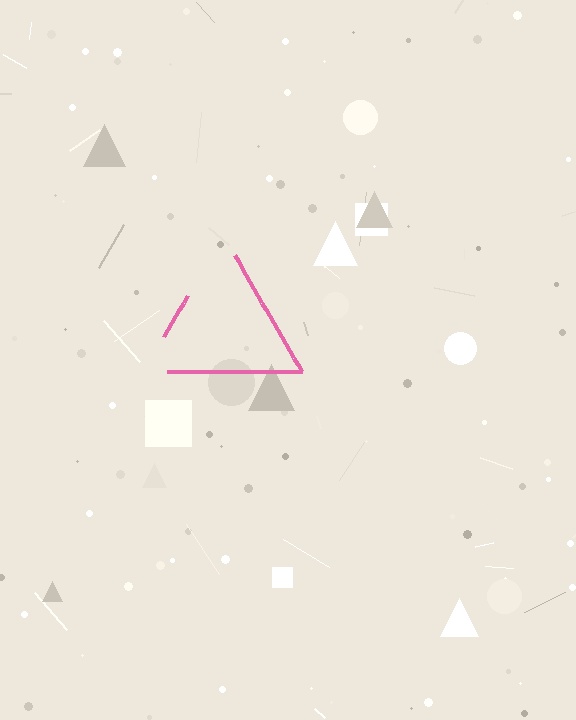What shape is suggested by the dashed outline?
The dashed outline suggests a triangle.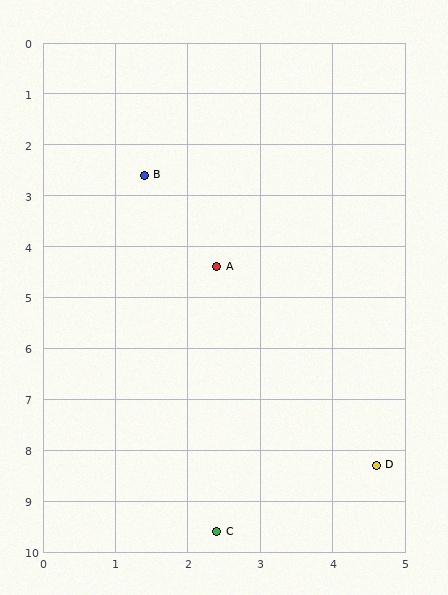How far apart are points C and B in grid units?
Points C and B are about 7.1 grid units apart.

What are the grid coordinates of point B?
Point B is at approximately (1.4, 2.6).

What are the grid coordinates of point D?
Point D is at approximately (4.6, 8.3).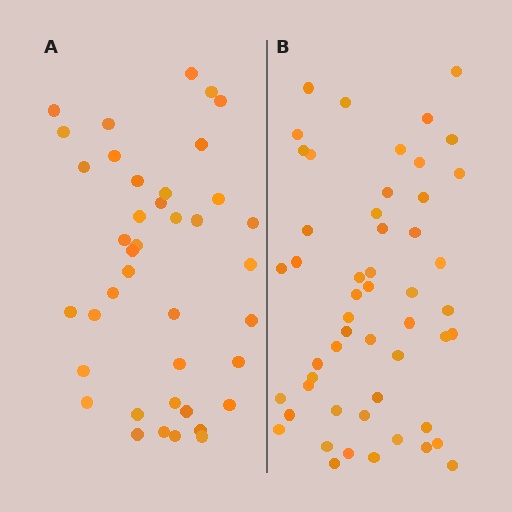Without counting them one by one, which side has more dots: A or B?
Region B (the right region) has more dots.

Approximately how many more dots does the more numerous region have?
Region B has roughly 12 or so more dots than region A.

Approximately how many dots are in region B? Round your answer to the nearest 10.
About 50 dots. (The exact count is 52, which rounds to 50.)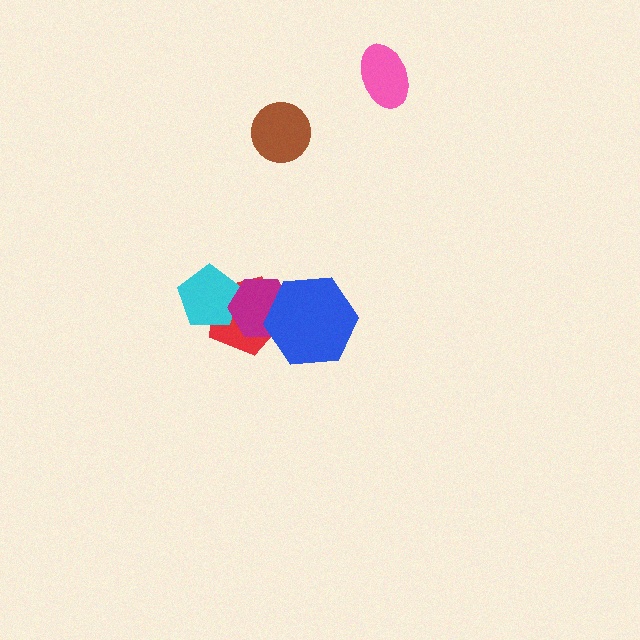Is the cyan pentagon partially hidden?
Yes, it is partially covered by another shape.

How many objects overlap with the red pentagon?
3 objects overlap with the red pentagon.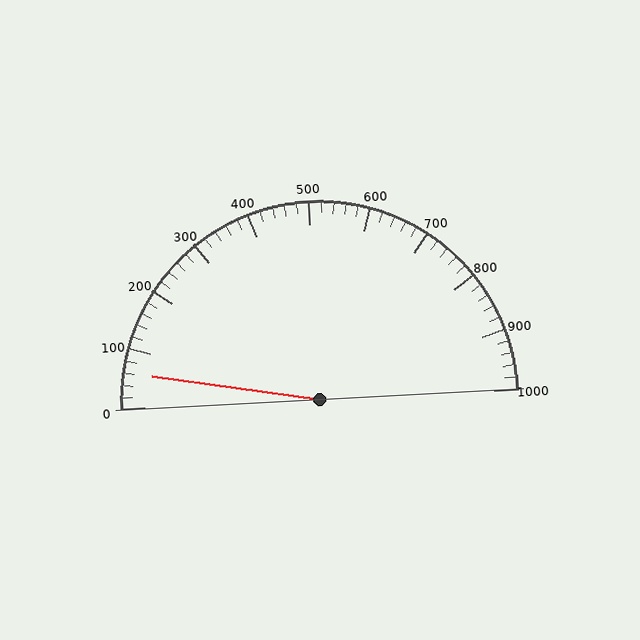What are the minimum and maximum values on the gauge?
The gauge ranges from 0 to 1000.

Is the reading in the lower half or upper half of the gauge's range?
The reading is in the lower half of the range (0 to 1000).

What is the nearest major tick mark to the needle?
The nearest major tick mark is 100.